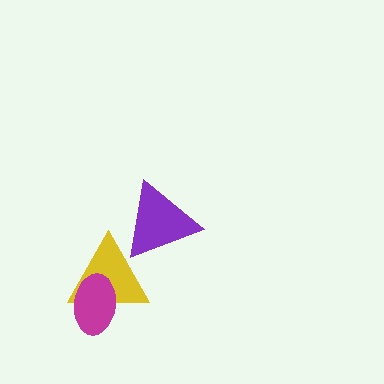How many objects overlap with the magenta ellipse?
1 object overlaps with the magenta ellipse.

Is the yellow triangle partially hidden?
Yes, it is partially covered by another shape.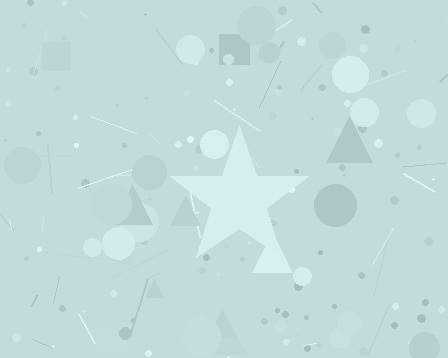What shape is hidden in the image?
A star is hidden in the image.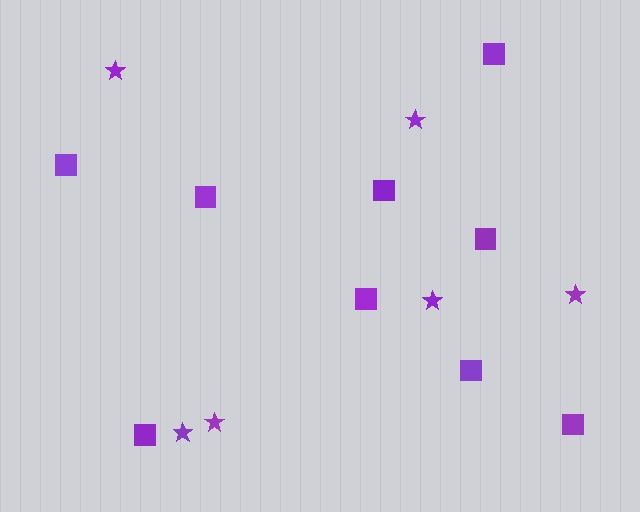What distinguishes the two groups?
There are 2 groups: one group of squares (9) and one group of stars (6).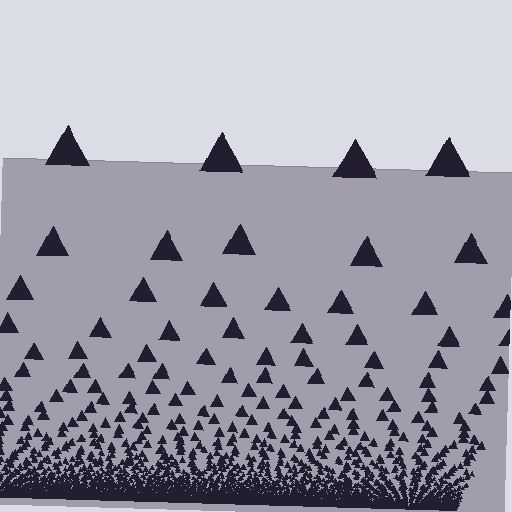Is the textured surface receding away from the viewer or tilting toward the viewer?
The surface appears to tilt toward the viewer. Texture elements get larger and sparser toward the top.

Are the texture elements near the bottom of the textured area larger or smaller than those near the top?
Smaller. The gradient is inverted — elements near the bottom are smaller and denser.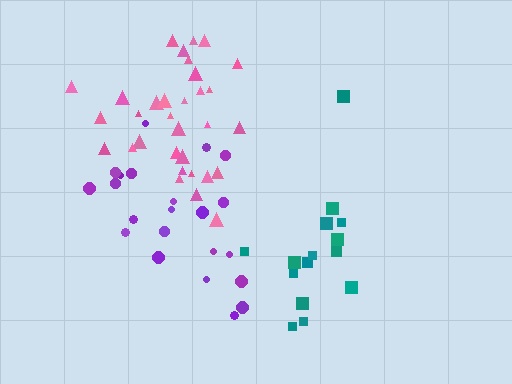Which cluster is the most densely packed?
Pink.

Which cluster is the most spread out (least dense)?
Teal.